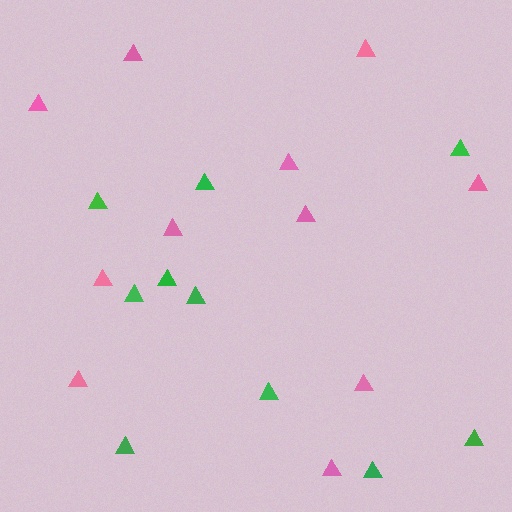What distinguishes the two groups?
There are 2 groups: one group of green triangles (10) and one group of pink triangles (11).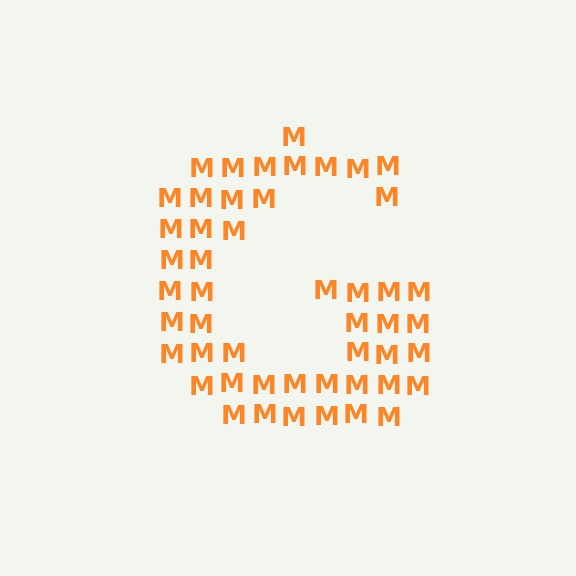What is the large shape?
The large shape is the letter G.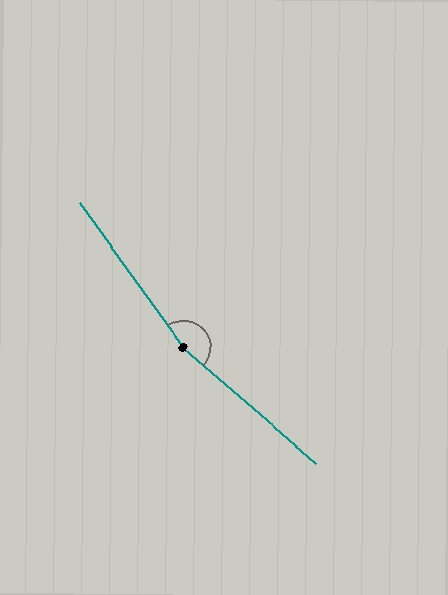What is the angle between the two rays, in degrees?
Approximately 166 degrees.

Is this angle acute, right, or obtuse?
It is obtuse.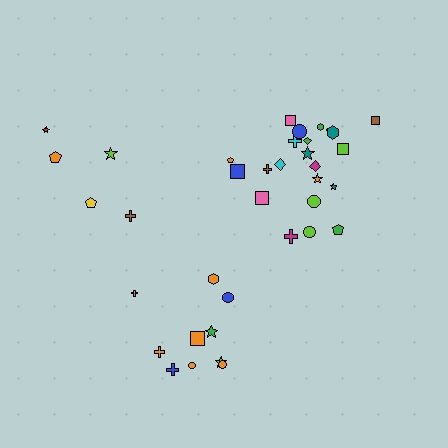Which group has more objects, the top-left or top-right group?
The top-right group.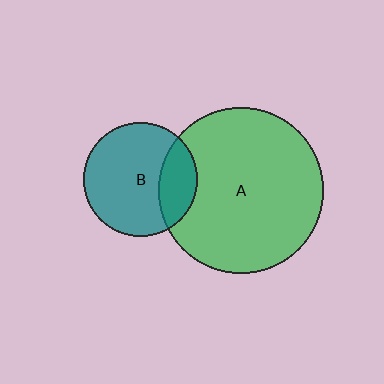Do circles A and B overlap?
Yes.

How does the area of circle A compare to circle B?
Approximately 2.1 times.